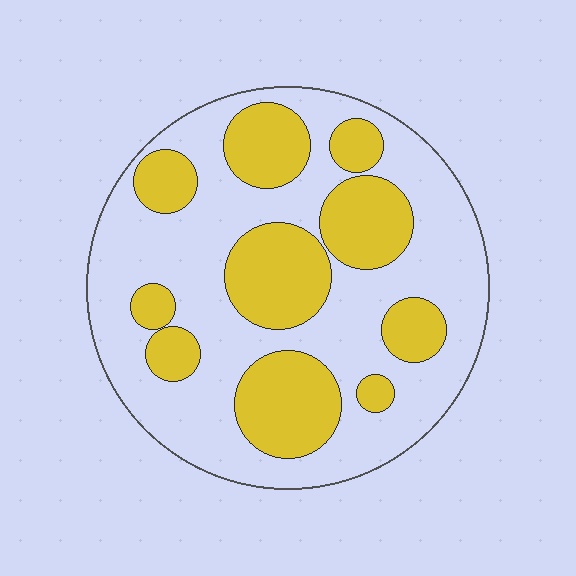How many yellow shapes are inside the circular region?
10.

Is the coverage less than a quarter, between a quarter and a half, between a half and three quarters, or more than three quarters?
Between a quarter and a half.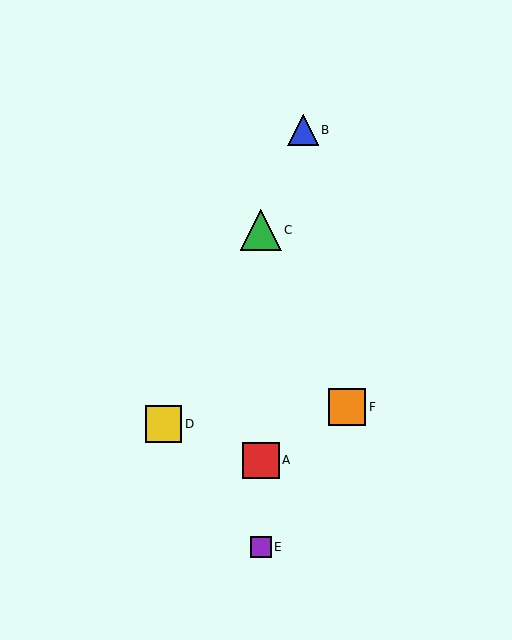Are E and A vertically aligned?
Yes, both are at x≈261.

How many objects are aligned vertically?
3 objects (A, C, E) are aligned vertically.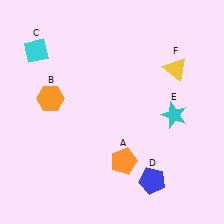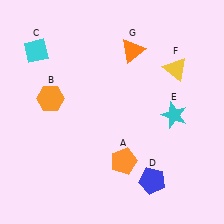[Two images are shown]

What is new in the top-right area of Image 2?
An orange triangle (G) was added in the top-right area of Image 2.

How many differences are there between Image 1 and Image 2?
There is 1 difference between the two images.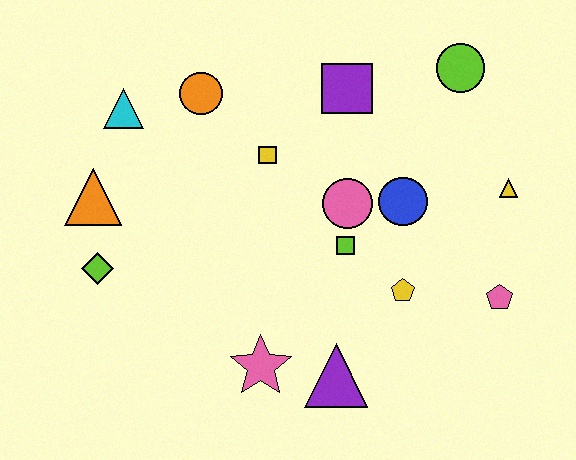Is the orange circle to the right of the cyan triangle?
Yes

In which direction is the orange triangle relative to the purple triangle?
The orange triangle is to the left of the purple triangle.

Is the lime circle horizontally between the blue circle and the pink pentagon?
Yes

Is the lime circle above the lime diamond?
Yes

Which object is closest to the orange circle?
The cyan triangle is closest to the orange circle.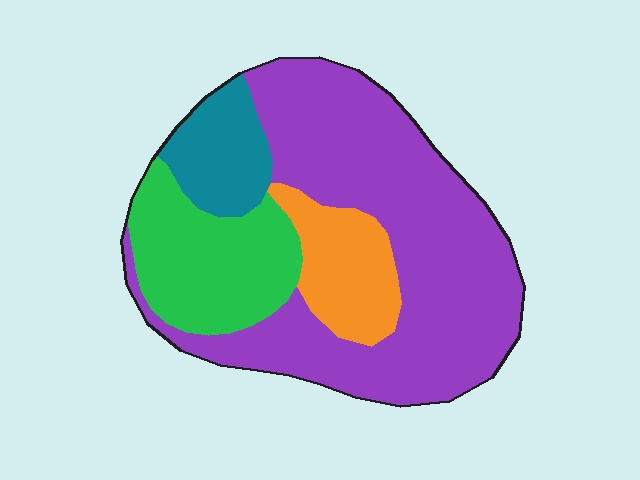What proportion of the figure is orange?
Orange takes up about one eighth (1/8) of the figure.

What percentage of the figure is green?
Green covers about 20% of the figure.